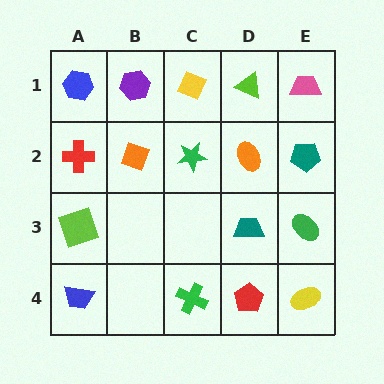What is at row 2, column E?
A teal pentagon.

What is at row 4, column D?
A red pentagon.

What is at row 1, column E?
A pink trapezoid.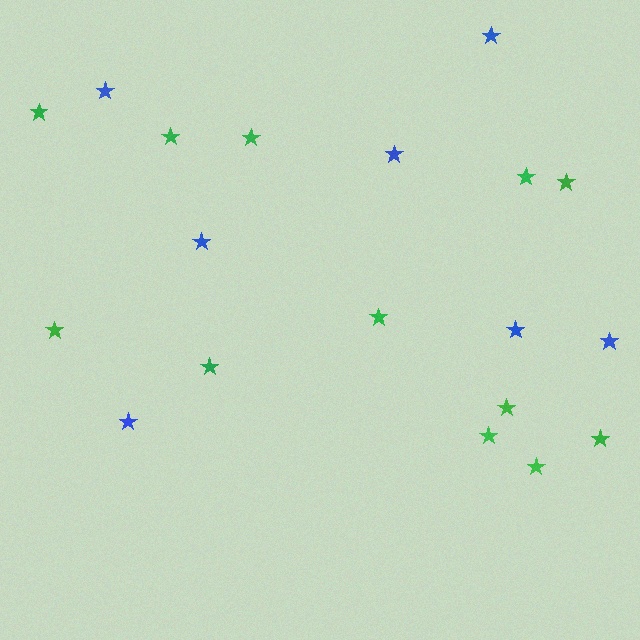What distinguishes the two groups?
There are 2 groups: one group of green stars (12) and one group of blue stars (7).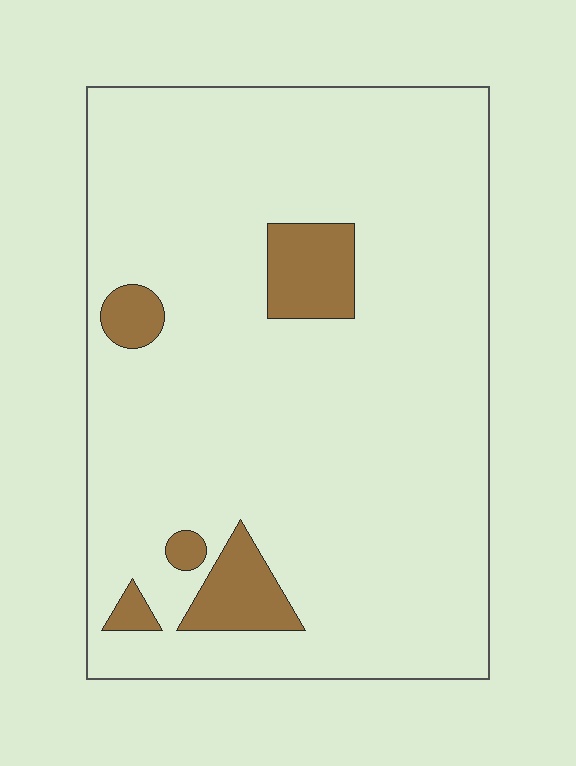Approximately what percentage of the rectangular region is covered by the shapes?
Approximately 10%.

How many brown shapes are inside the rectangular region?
5.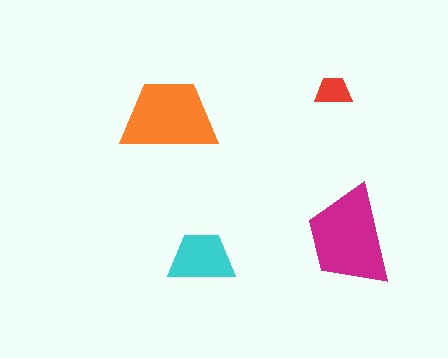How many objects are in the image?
There are 4 objects in the image.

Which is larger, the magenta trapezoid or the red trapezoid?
The magenta one.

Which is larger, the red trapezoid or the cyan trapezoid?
The cyan one.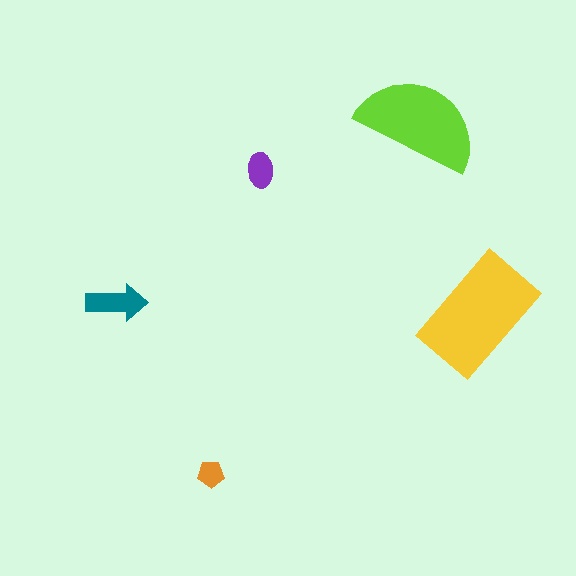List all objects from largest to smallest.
The yellow rectangle, the lime semicircle, the teal arrow, the purple ellipse, the orange pentagon.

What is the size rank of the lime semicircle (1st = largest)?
2nd.